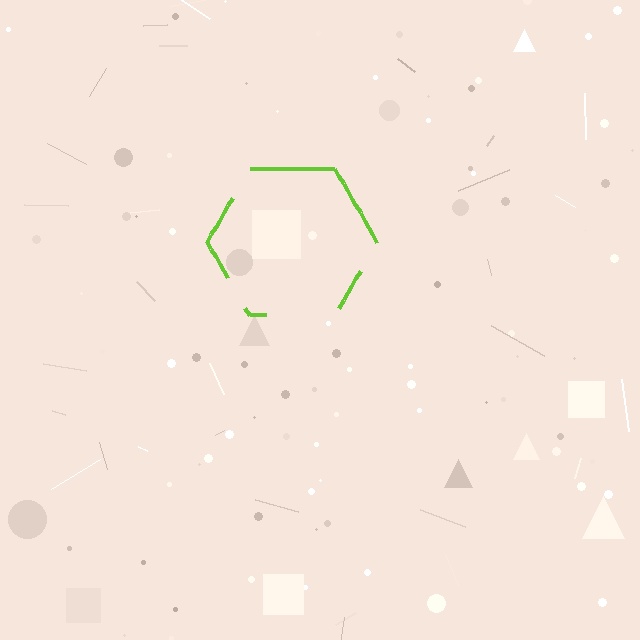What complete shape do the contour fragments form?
The contour fragments form a hexagon.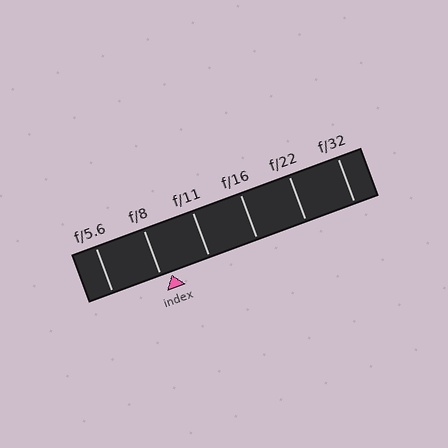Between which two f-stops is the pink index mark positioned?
The index mark is between f/8 and f/11.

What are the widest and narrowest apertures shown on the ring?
The widest aperture shown is f/5.6 and the narrowest is f/32.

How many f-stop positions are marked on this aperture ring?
There are 6 f-stop positions marked.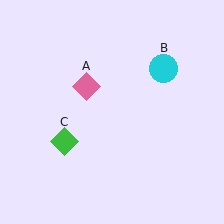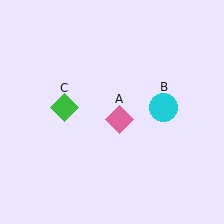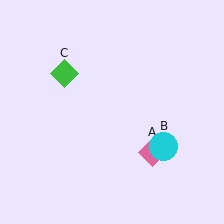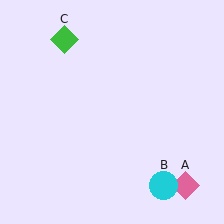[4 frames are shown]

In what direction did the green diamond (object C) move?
The green diamond (object C) moved up.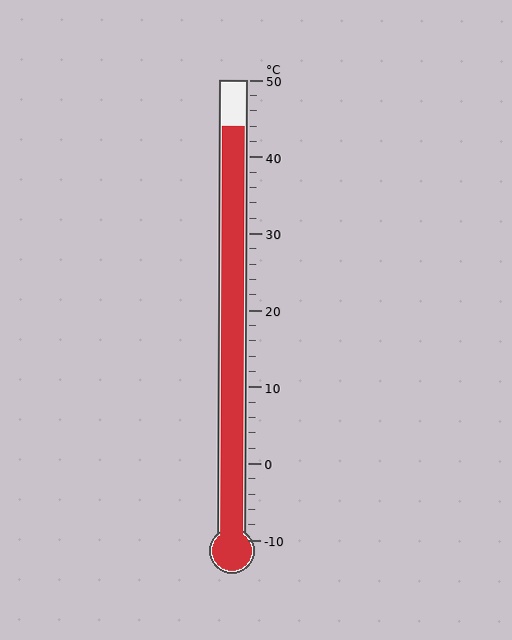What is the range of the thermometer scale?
The thermometer scale ranges from -10°C to 50°C.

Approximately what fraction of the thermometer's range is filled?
The thermometer is filled to approximately 90% of its range.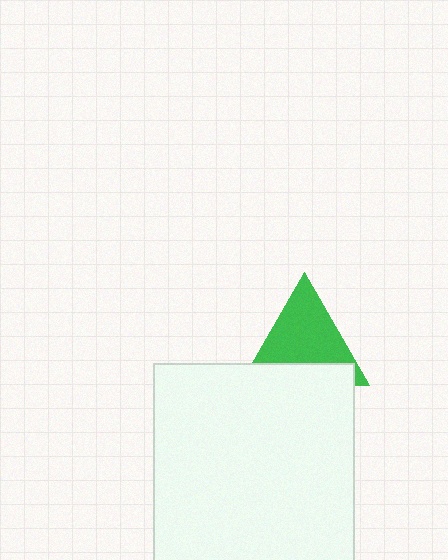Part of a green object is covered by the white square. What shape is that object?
It is a triangle.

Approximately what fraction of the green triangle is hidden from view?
Roughly 32% of the green triangle is hidden behind the white square.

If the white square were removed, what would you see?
You would see the complete green triangle.